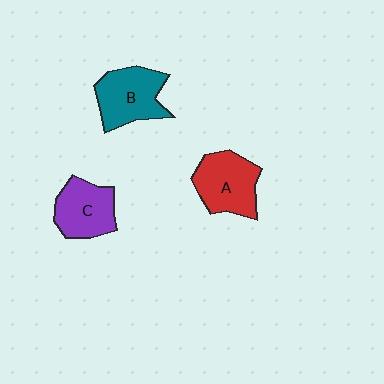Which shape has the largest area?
Shape B (teal).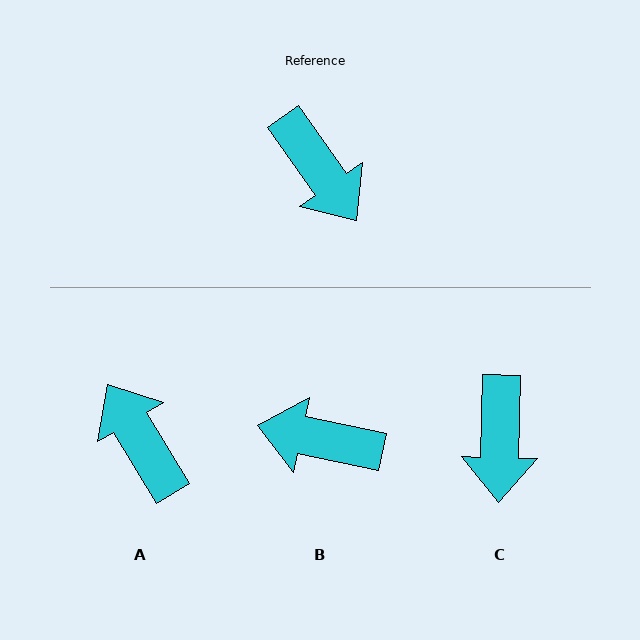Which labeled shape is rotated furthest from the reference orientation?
A, about 176 degrees away.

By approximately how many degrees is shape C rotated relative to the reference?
Approximately 37 degrees clockwise.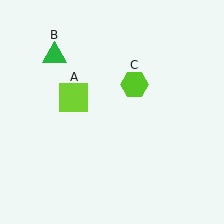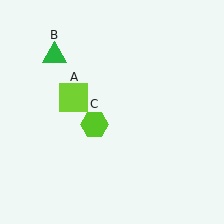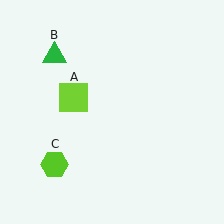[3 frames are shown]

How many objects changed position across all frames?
1 object changed position: lime hexagon (object C).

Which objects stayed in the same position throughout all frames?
Lime square (object A) and green triangle (object B) remained stationary.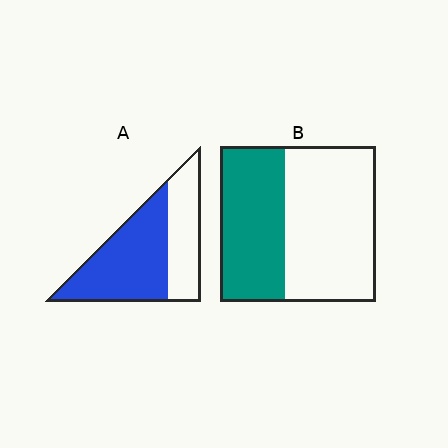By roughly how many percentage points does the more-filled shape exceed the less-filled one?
By roughly 20 percentage points (A over B).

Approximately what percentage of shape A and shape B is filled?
A is approximately 60% and B is approximately 40%.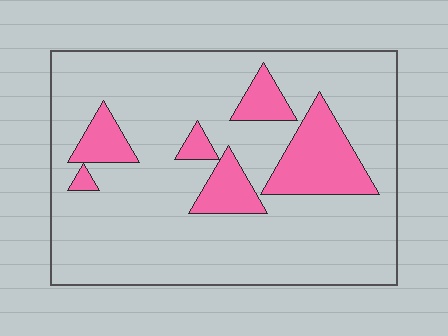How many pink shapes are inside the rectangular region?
6.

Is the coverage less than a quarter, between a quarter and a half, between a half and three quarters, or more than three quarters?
Less than a quarter.